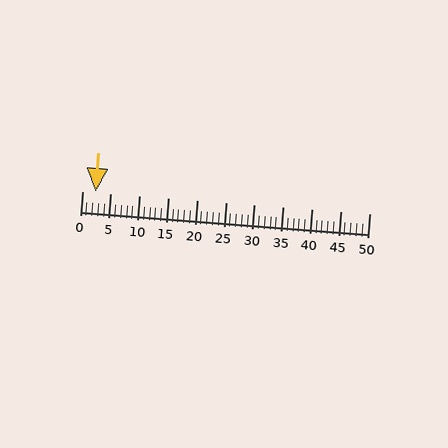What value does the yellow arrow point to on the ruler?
The yellow arrow points to approximately 2.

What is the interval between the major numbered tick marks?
The major tick marks are spaced 5 units apart.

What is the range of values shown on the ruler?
The ruler shows values from 0 to 50.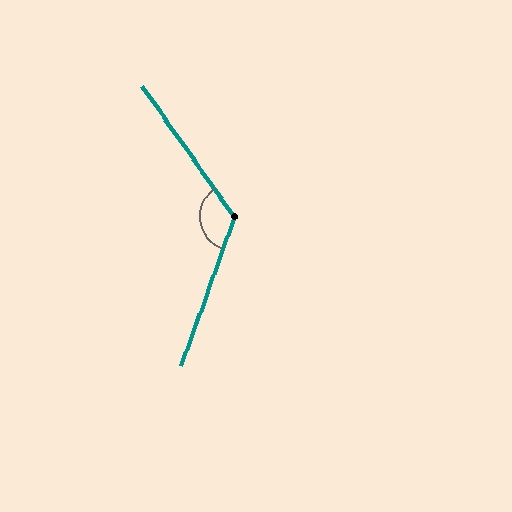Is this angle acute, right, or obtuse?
It is obtuse.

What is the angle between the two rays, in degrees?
Approximately 125 degrees.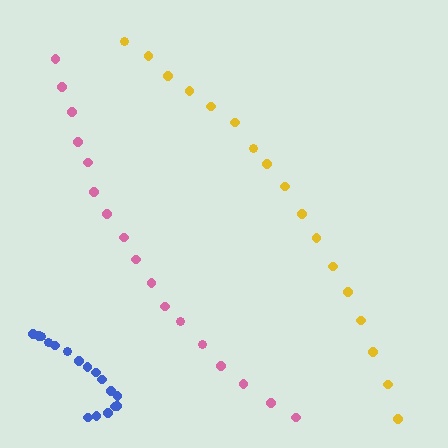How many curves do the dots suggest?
There are 3 distinct paths.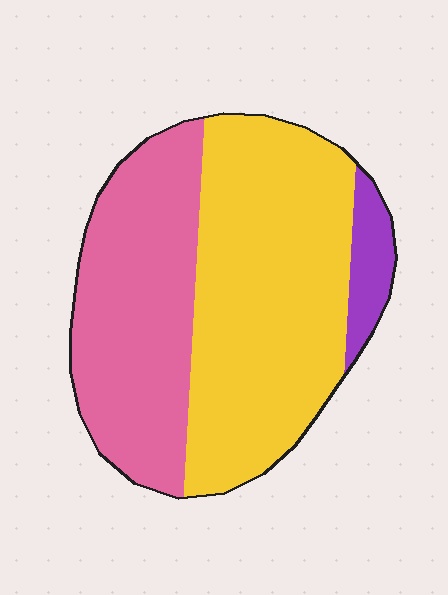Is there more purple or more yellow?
Yellow.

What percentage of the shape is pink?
Pink takes up between a third and a half of the shape.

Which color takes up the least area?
Purple, at roughly 5%.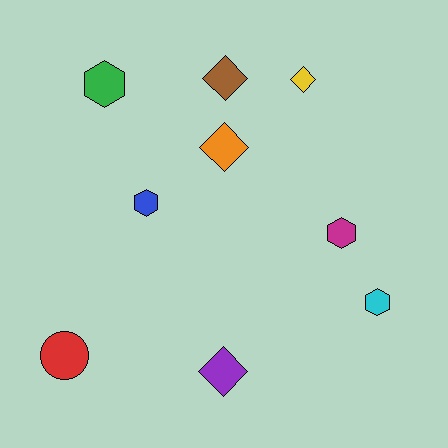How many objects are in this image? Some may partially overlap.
There are 9 objects.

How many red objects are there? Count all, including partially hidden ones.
There is 1 red object.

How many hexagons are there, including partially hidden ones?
There are 4 hexagons.